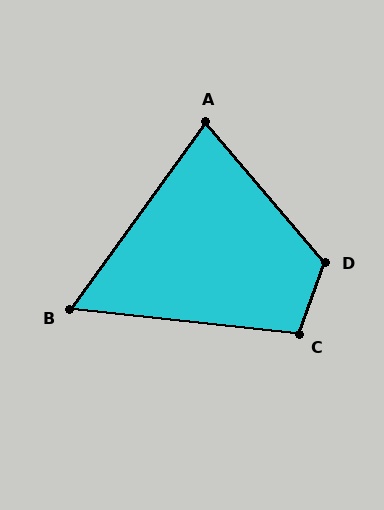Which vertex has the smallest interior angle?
B, at approximately 60 degrees.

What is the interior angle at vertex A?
Approximately 76 degrees (acute).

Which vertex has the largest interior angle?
D, at approximately 120 degrees.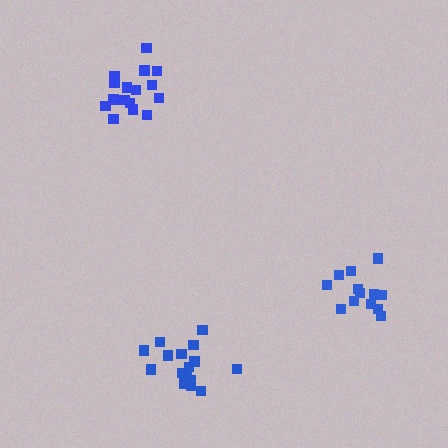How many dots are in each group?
Group 1: 16 dots, Group 2: 13 dots, Group 3: 16 dots (45 total).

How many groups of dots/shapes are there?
There are 3 groups.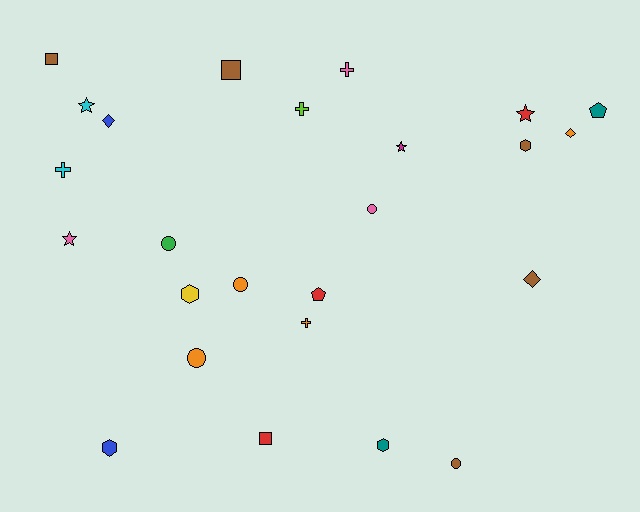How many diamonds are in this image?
There are 3 diamonds.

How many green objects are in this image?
There is 1 green object.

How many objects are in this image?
There are 25 objects.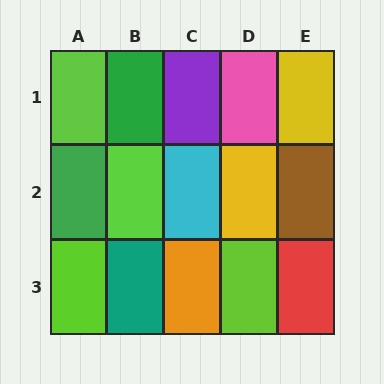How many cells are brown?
1 cell is brown.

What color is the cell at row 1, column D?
Pink.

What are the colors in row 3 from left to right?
Lime, teal, orange, lime, red.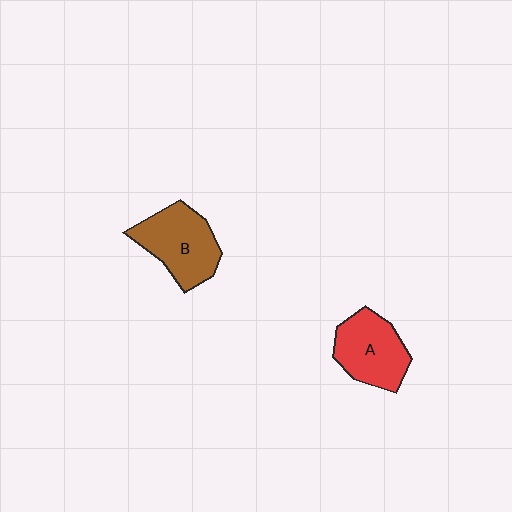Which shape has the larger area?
Shape B (brown).